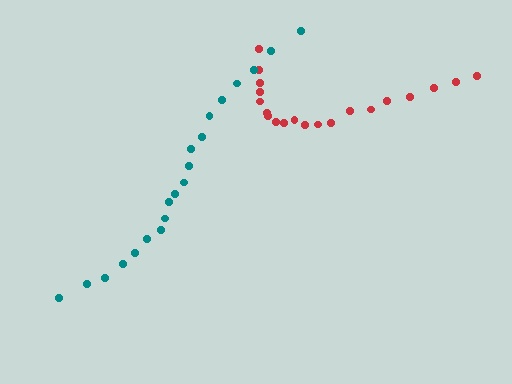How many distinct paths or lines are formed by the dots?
There are 2 distinct paths.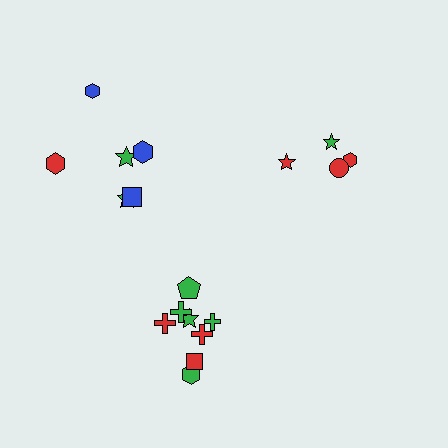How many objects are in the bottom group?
There are 8 objects.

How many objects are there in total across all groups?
There are 18 objects.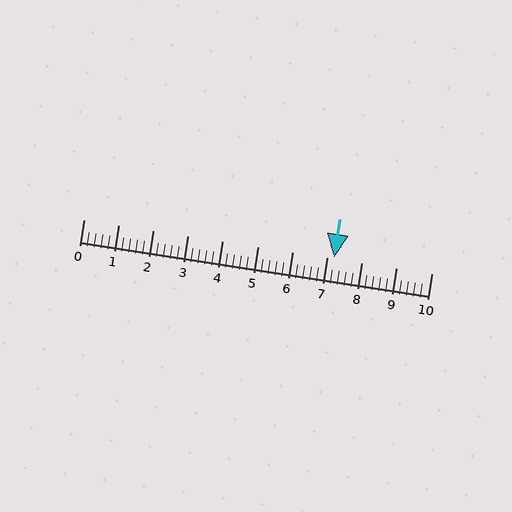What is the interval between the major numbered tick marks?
The major tick marks are spaced 1 units apart.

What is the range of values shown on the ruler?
The ruler shows values from 0 to 10.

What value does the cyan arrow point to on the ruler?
The cyan arrow points to approximately 7.2.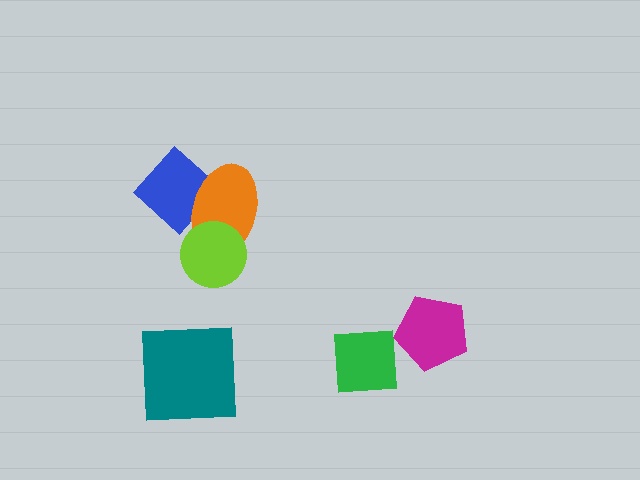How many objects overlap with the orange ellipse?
2 objects overlap with the orange ellipse.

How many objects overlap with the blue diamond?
1 object overlaps with the blue diamond.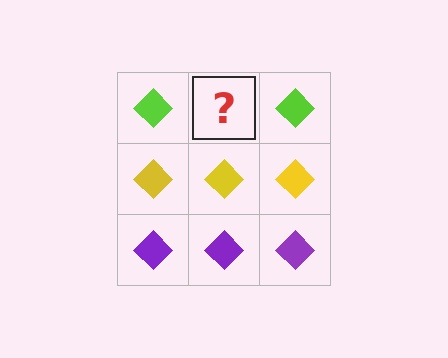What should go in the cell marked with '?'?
The missing cell should contain a lime diamond.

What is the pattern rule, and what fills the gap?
The rule is that each row has a consistent color. The gap should be filled with a lime diamond.